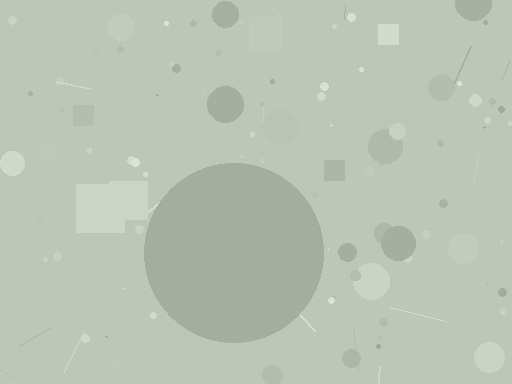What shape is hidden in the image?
A circle is hidden in the image.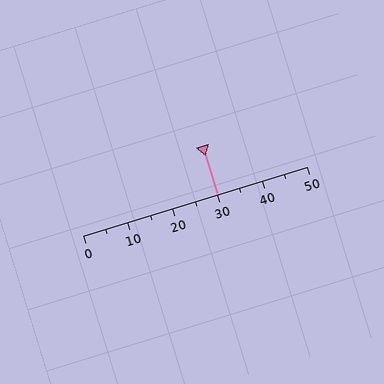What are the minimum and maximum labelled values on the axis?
The axis runs from 0 to 50.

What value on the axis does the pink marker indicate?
The marker indicates approximately 30.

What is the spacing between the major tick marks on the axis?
The major ticks are spaced 10 apart.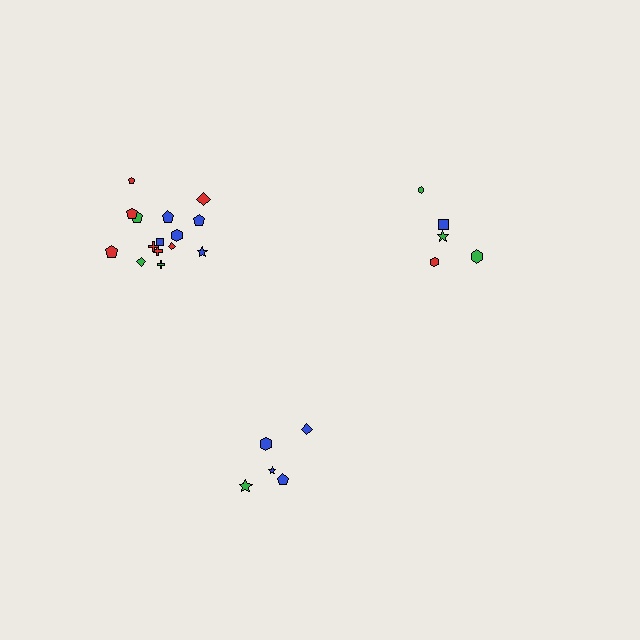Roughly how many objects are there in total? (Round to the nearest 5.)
Roughly 25 objects in total.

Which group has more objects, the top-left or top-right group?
The top-left group.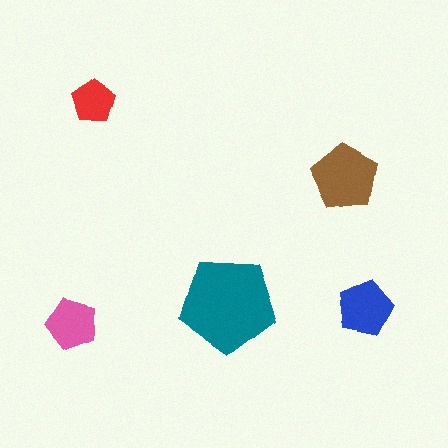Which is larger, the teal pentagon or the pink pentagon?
The teal one.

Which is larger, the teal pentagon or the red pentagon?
The teal one.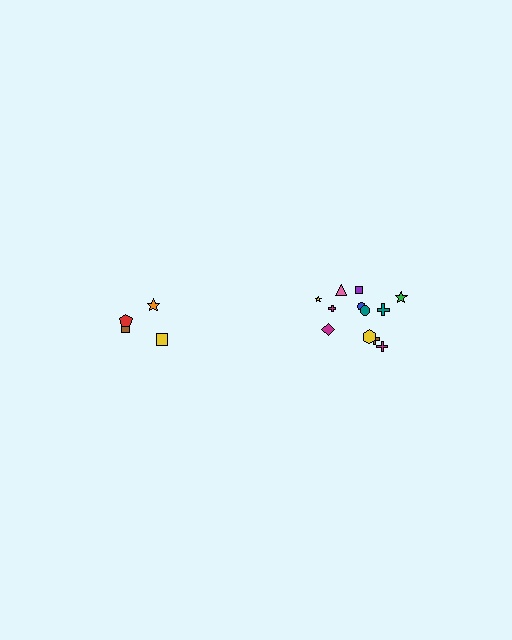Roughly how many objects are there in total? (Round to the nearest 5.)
Roughly 15 objects in total.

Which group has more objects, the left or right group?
The right group.